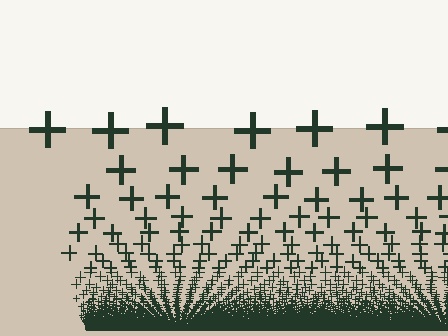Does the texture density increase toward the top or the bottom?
Density increases toward the bottom.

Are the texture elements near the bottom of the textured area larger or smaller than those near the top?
Smaller. The gradient is inverted — elements near the bottom are smaller and denser.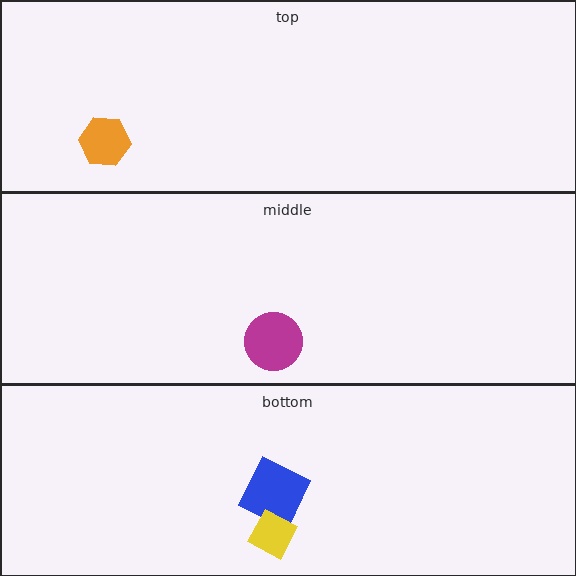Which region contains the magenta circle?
The middle region.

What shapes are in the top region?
The orange hexagon.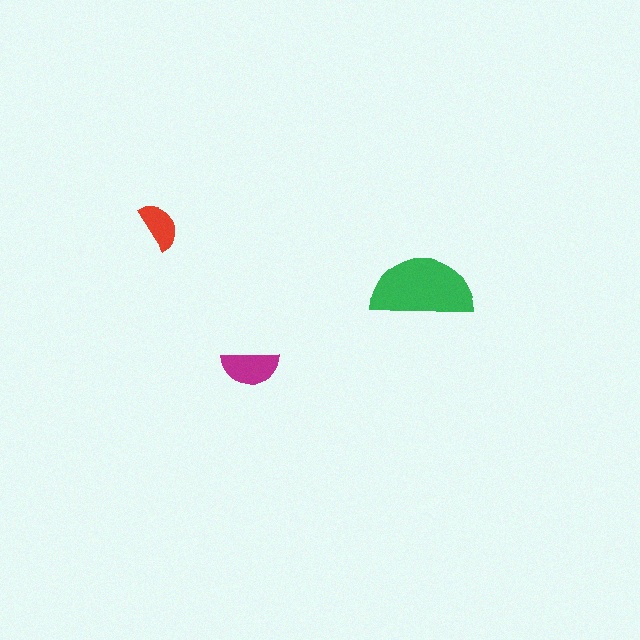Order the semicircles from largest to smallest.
the green one, the magenta one, the red one.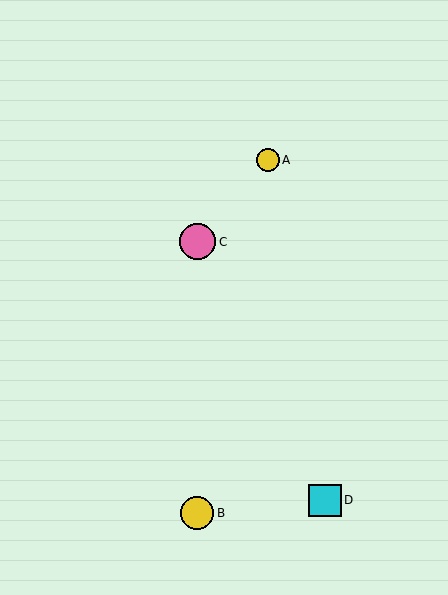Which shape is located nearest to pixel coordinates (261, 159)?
The yellow circle (labeled A) at (268, 160) is nearest to that location.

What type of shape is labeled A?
Shape A is a yellow circle.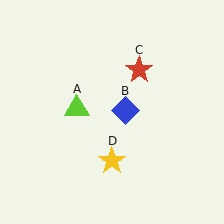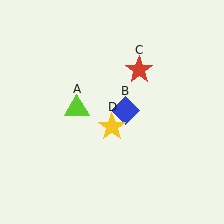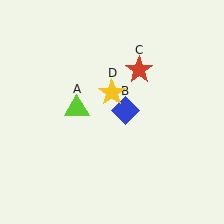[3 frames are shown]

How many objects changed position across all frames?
1 object changed position: yellow star (object D).